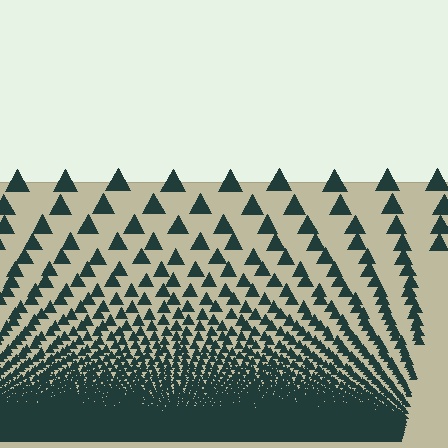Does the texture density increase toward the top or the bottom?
Density increases toward the bottom.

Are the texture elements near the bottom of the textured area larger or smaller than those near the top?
Smaller. The gradient is inverted — elements near the bottom are smaller and denser.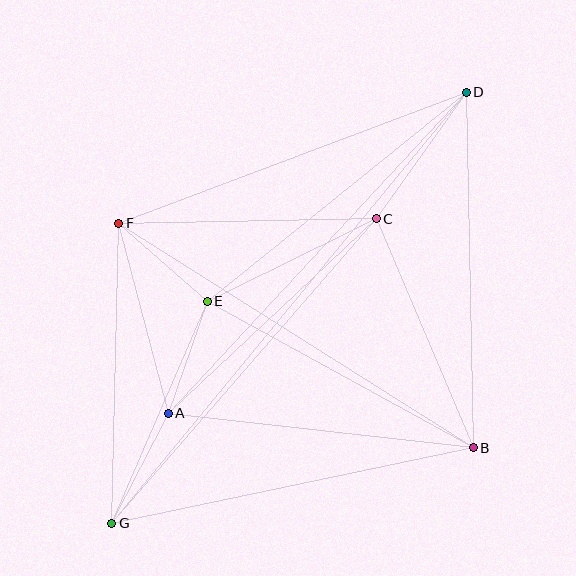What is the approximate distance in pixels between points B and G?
The distance between B and G is approximately 369 pixels.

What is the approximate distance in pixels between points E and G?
The distance between E and G is approximately 242 pixels.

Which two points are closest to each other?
Points E and F are closest to each other.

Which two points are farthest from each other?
Points D and G are farthest from each other.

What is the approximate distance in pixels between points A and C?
The distance between A and C is approximately 285 pixels.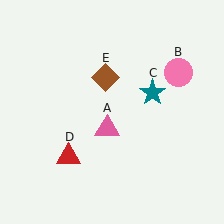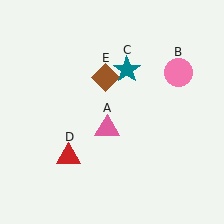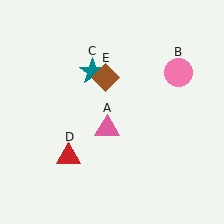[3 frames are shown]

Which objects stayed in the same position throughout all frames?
Pink triangle (object A) and pink circle (object B) and red triangle (object D) and brown diamond (object E) remained stationary.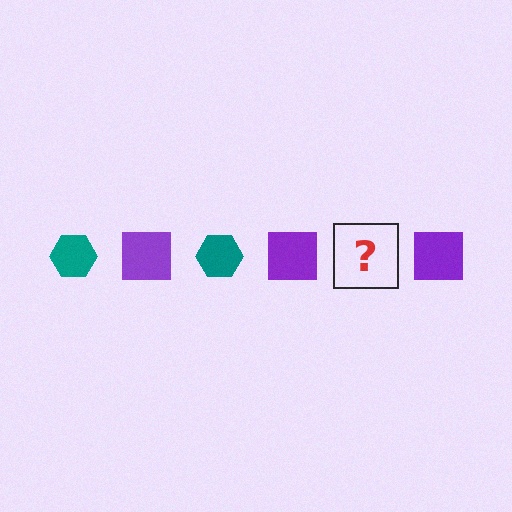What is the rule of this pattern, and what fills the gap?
The rule is that the pattern alternates between teal hexagon and purple square. The gap should be filled with a teal hexagon.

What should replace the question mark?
The question mark should be replaced with a teal hexagon.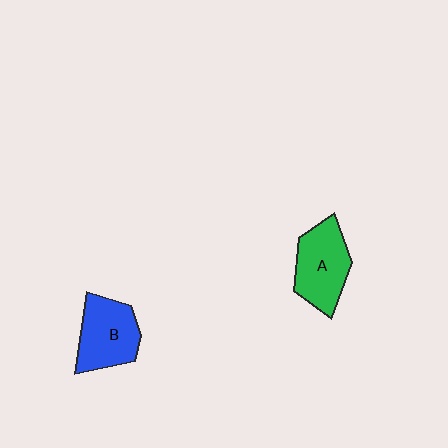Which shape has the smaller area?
Shape B (blue).